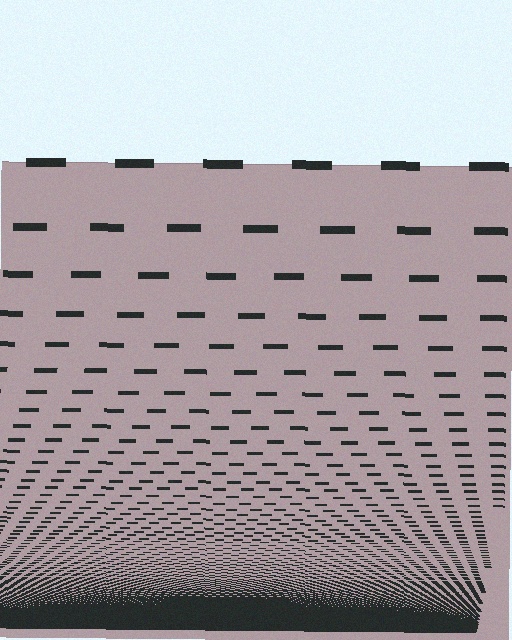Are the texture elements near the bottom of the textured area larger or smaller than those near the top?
Smaller. The gradient is inverted — elements near the bottom are smaller and denser.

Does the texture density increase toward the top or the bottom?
Density increases toward the bottom.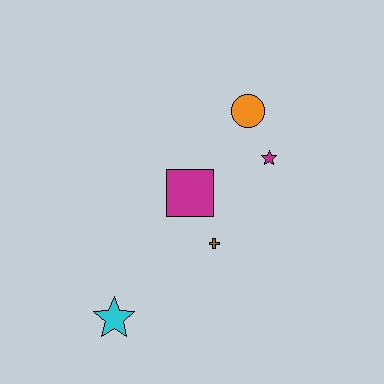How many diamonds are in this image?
There are no diamonds.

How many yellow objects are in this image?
There are no yellow objects.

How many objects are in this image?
There are 5 objects.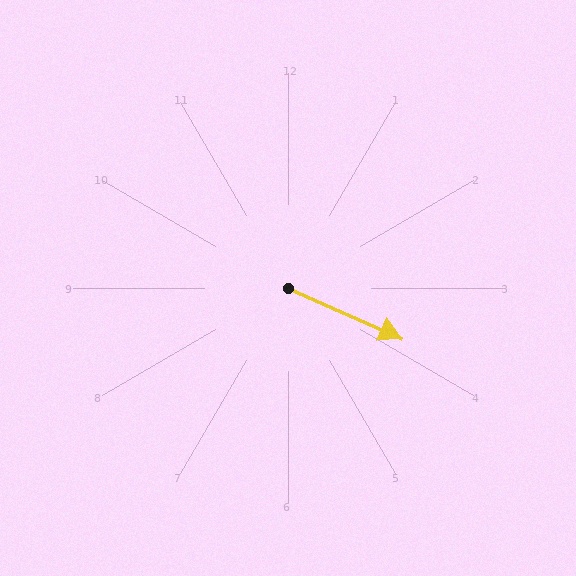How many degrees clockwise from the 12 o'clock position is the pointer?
Approximately 114 degrees.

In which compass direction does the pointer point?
Southeast.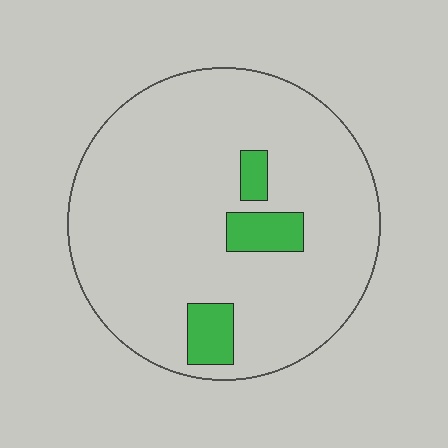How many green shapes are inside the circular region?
3.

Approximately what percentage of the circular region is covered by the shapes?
Approximately 10%.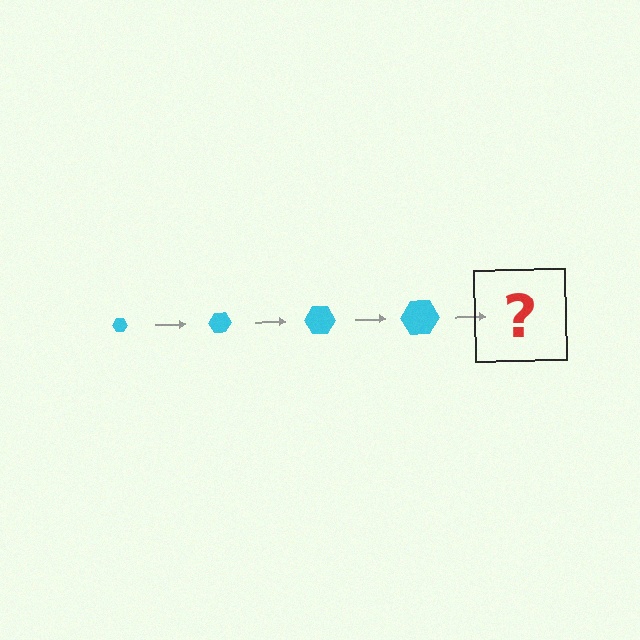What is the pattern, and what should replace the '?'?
The pattern is that the hexagon gets progressively larger each step. The '?' should be a cyan hexagon, larger than the previous one.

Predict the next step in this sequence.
The next step is a cyan hexagon, larger than the previous one.